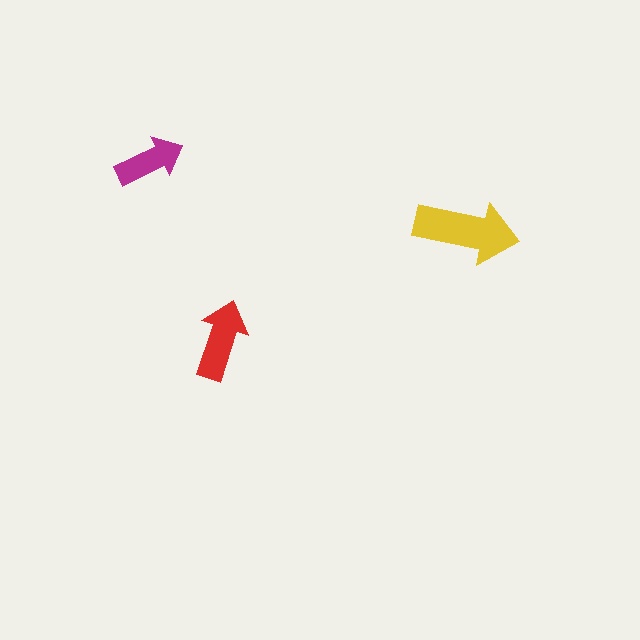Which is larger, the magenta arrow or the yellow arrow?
The yellow one.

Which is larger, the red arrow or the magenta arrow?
The red one.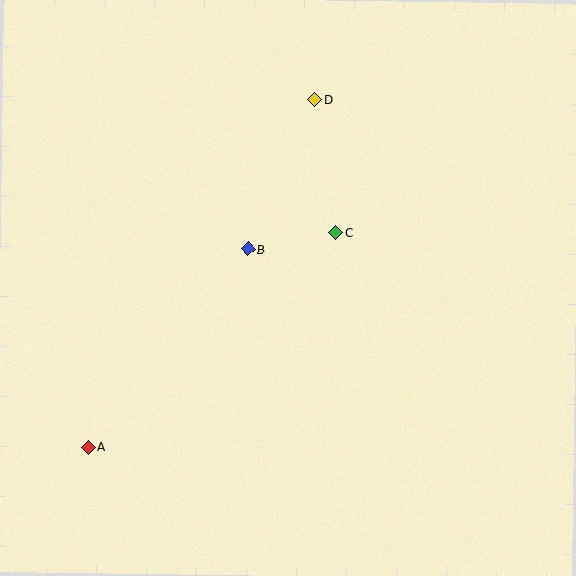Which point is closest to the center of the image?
Point B at (248, 249) is closest to the center.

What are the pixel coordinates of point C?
Point C is at (335, 233).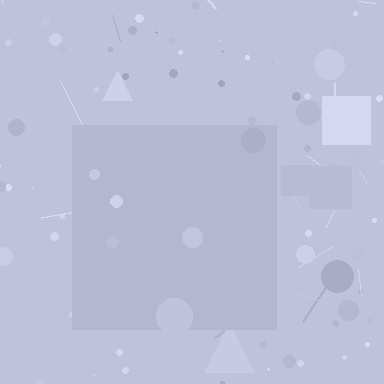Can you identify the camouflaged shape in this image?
The camouflaged shape is a square.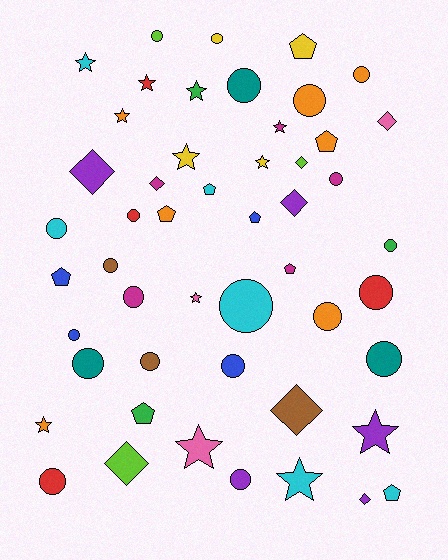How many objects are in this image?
There are 50 objects.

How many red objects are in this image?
There are 4 red objects.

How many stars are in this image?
There are 12 stars.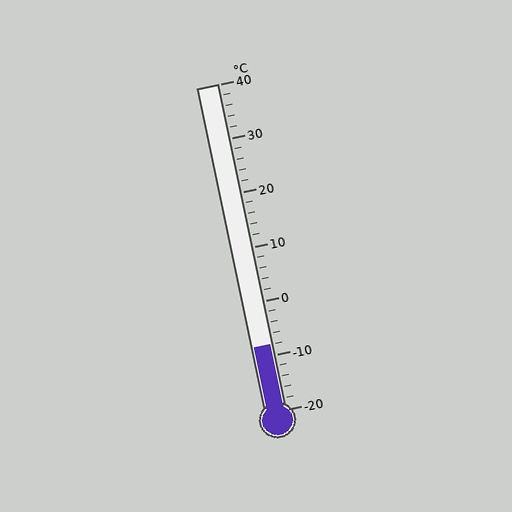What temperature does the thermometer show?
The thermometer shows approximately -8°C.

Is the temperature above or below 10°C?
The temperature is below 10°C.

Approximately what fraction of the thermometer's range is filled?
The thermometer is filled to approximately 20% of its range.